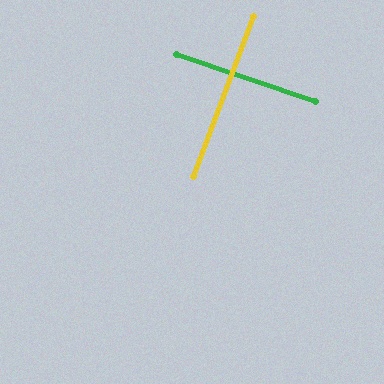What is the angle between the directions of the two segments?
Approximately 89 degrees.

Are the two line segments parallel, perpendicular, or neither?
Perpendicular — they meet at approximately 89°.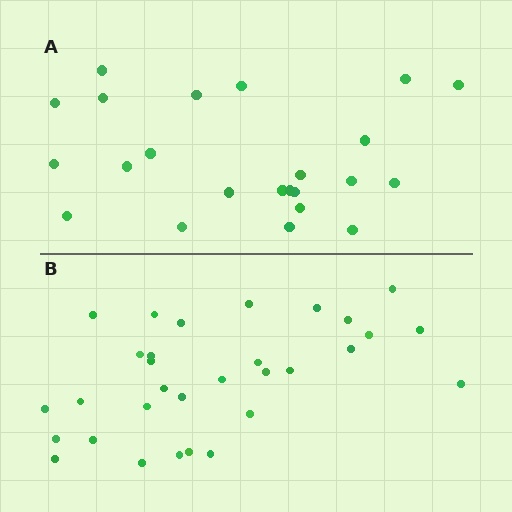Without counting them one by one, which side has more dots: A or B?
Region B (the bottom region) has more dots.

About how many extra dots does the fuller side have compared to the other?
Region B has roughly 8 or so more dots than region A.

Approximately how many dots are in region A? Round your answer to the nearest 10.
About 20 dots. (The exact count is 23, which rounds to 20.)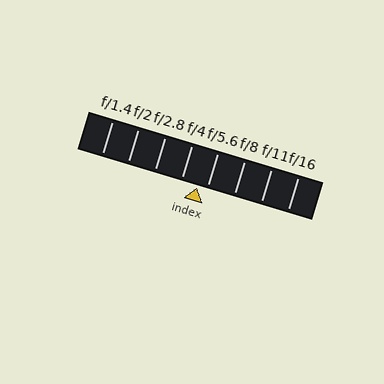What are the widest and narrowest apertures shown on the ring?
The widest aperture shown is f/1.4 and the narrowest is f/16.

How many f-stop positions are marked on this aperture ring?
There are 8 f-stop positions marked.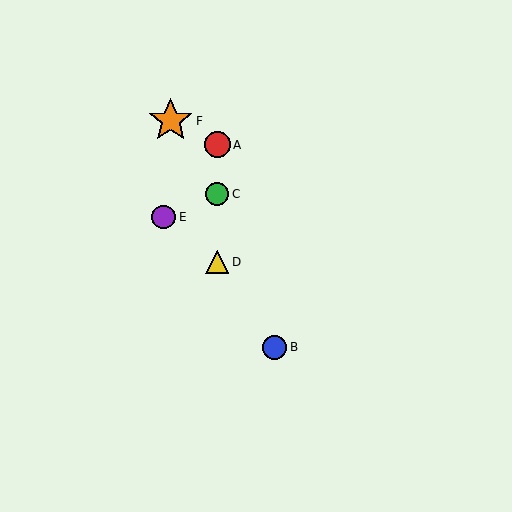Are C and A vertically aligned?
Yes, both are at x≈217.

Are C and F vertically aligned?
No, C is at x≈217 and F is at x≈171.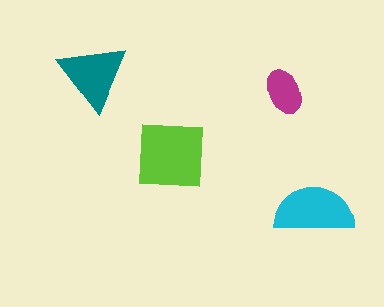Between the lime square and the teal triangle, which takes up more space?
The lime square.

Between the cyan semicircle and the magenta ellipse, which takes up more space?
The cyan semicircle.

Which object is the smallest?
The magenta ellipse.